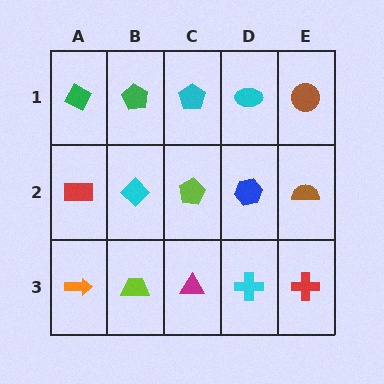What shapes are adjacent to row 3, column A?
A red rectangle (row 2, column A), a lime trapezoid (row 3, column B).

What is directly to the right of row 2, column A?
A cyan diamond.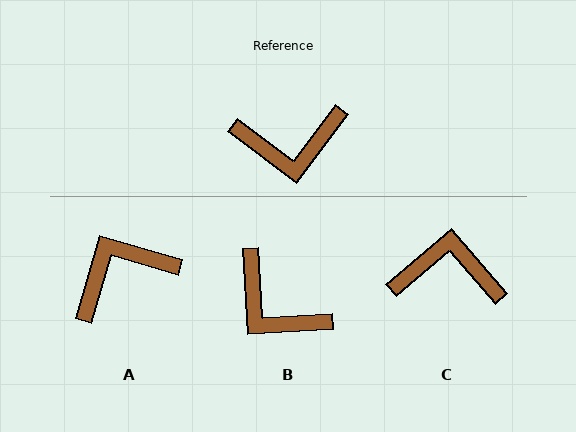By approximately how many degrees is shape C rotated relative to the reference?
Approximately 167 degrees counter-clockwise.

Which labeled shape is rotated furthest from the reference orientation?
C, about 167 degrees away.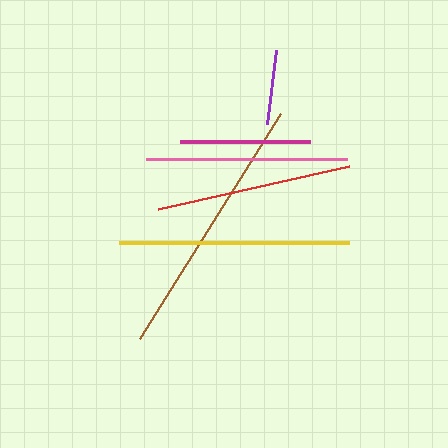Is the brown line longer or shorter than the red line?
The brown line is longer than the red line.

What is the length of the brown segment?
The brown segment is approximately 265 pixels long.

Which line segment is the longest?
The brown line is the longest at approximately 265 pixels.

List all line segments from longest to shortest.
From longest to shortest: brown, yellow, pink, red, magenta, purple.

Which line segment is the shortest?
The purple line is the shortest at approximately 74 pixels.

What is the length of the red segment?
The red segment is approximately 197 pixels long.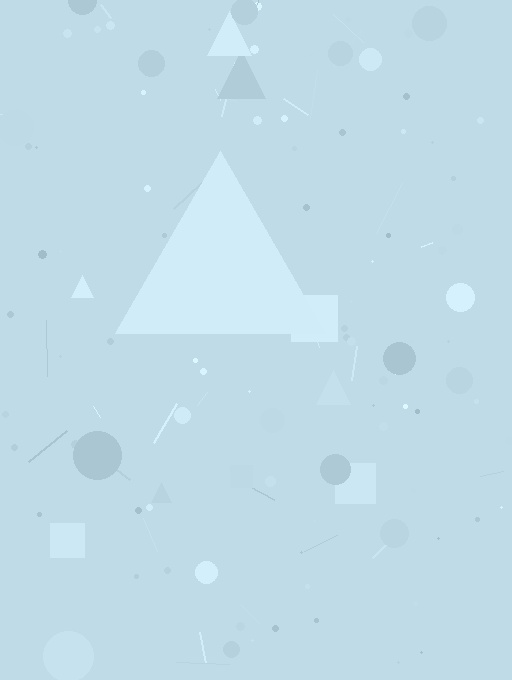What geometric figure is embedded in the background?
A triangle is embedded in the background.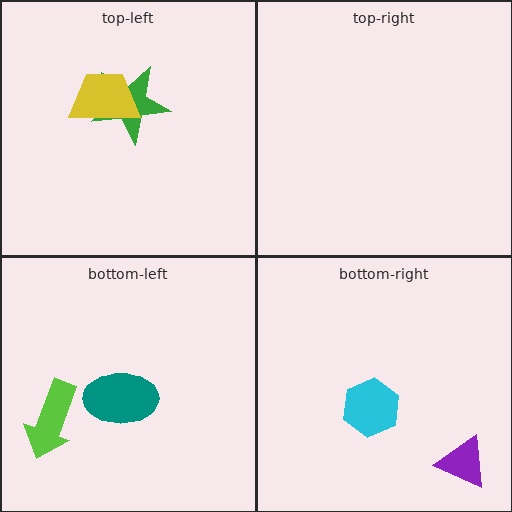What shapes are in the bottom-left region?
The lime arrow, the teal ellipse.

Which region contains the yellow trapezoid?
The top-left region.